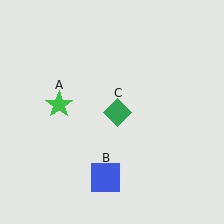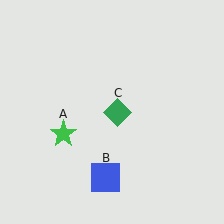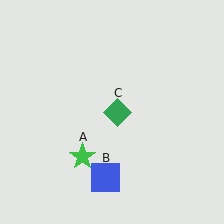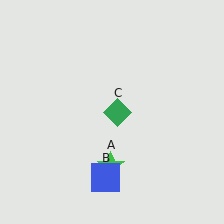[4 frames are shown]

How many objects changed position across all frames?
1 object changed position: green star (object A).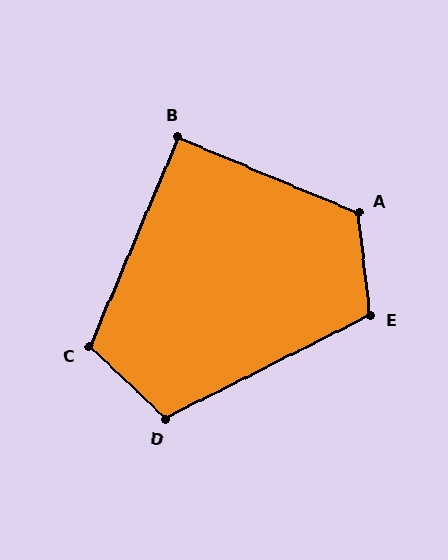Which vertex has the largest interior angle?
A, at approximately 119 degrees.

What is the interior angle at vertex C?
Approximately 110 degrees (obtuse).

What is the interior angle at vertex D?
Approximately 110 degrees (obtuse).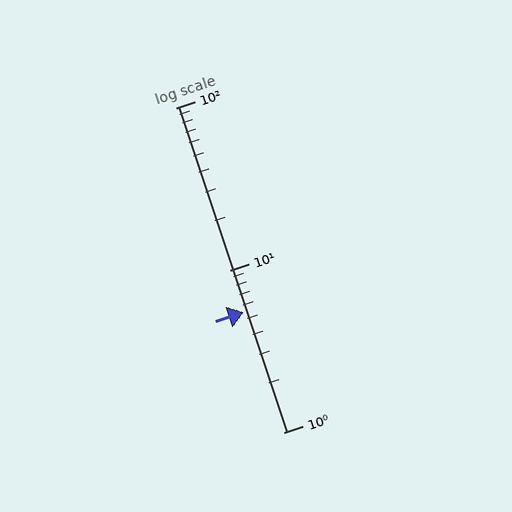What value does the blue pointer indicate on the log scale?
The pointer indicates approximately 5.5.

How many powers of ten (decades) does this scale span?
The scale spans 2 decades, from 1 to 100.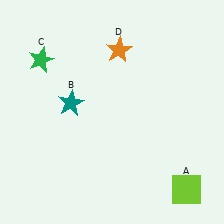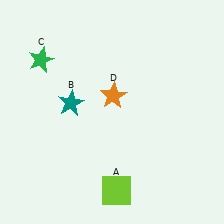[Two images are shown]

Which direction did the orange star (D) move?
The orange star (D) moved down.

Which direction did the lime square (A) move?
The lime square (A) moved left.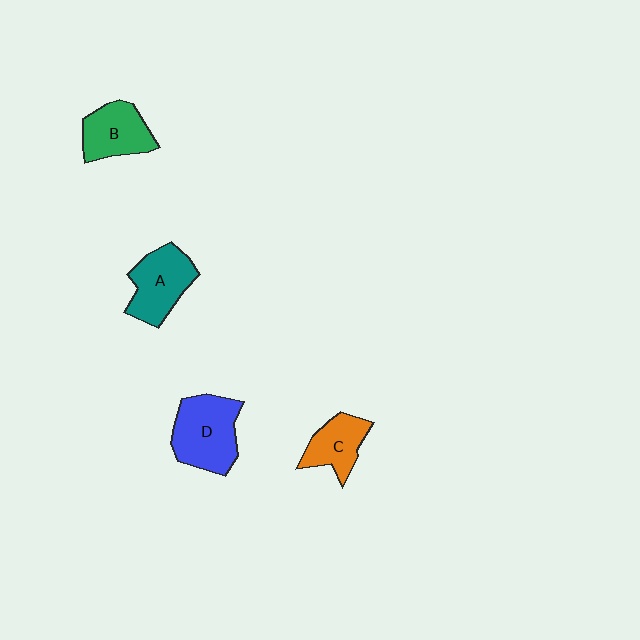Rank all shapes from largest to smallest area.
From largest to smallest: D (blue), A (teal), B (green), C (orange).